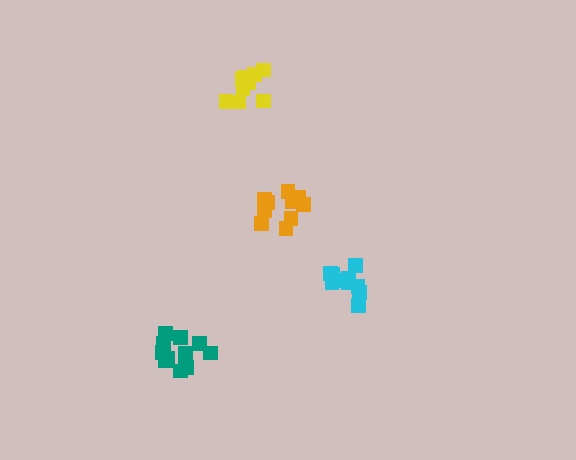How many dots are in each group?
Group 1: 11 dots, Group 2: 10 dots, Group 3: 10 dots, Group 4: 12 dots (43 total).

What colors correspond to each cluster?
The clusters are colored: cyan, orange, yellow, teal.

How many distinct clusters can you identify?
There are 4 distinct clusters.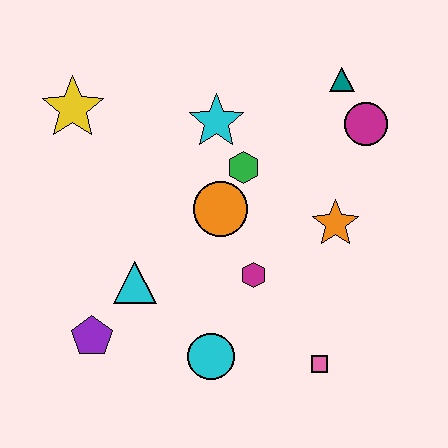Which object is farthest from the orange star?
The yellow star is farthest from the orange star.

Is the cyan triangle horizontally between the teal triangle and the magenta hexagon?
No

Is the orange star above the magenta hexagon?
Yes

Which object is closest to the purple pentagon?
The cyan triangle is closest to the purple pentagon.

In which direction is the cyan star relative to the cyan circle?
The cyan star is above the cyan circle.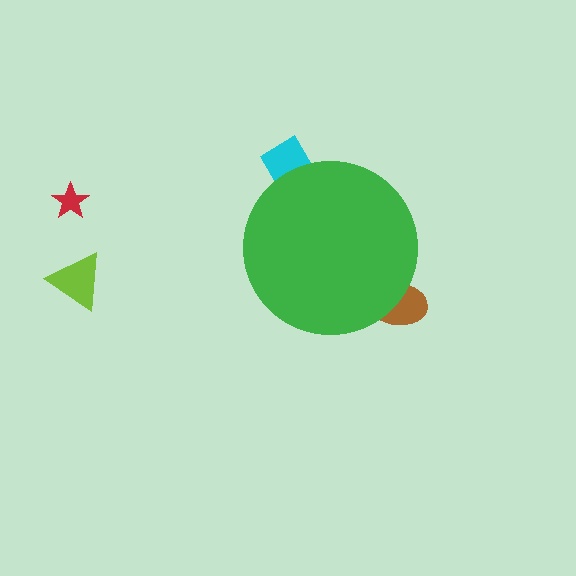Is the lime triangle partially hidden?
No, the lime triangle is fully visible.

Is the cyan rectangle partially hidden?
Yes, the cyan rectangle is partially hidden behind the green circle.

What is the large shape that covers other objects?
A green circle.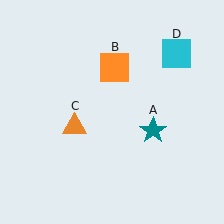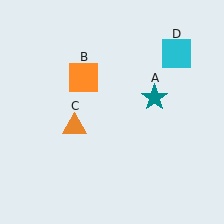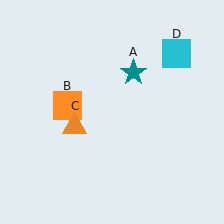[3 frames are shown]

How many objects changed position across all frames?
2 objects changed position: teal star (object A), orange square (object B).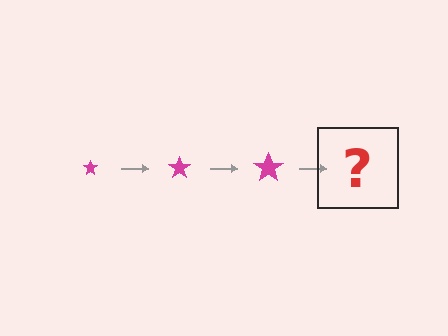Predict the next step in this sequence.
The next step is a magenta star, larger than the previous one.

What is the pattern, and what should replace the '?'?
The pattern is that the star gets progressively larger each step. The '?' should be a magenta star, larger than the previous one.